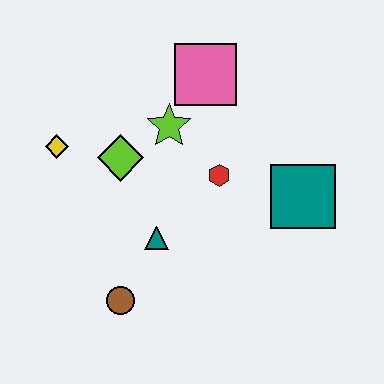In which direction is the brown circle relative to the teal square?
The brown circle is to the left of the teal square.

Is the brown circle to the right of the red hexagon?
No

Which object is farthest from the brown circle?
The pink square is farthest from the brown circle.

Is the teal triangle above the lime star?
No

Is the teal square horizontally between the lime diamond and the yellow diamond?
No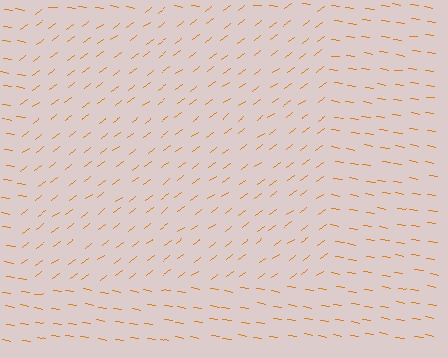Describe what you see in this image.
The image is filled with small orange line segments. A rectangle region in the image has lines oriented differently from the surrounding lines, creating a visible texture boundary.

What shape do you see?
I see a rectangle.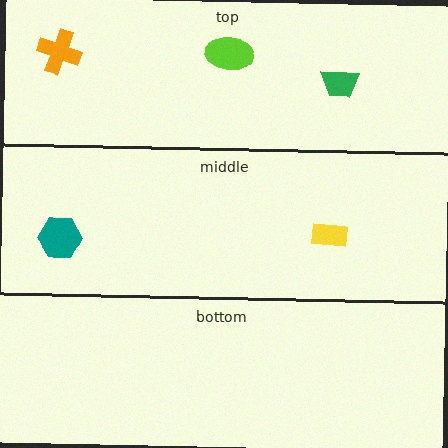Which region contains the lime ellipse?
The top region.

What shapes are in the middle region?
The yellow rectangle, the teal hexagon.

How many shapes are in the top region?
3.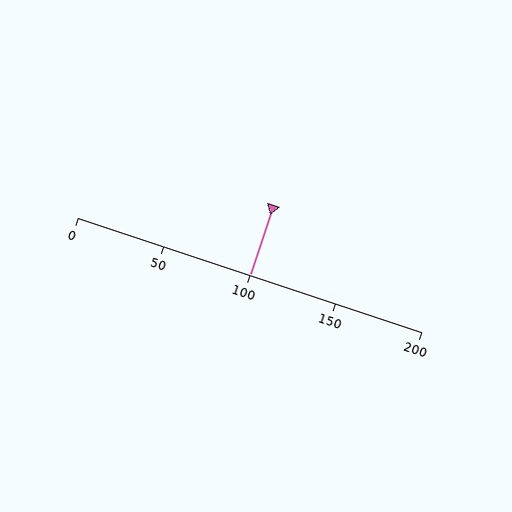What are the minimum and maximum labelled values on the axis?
The axis runs from 0 to 200.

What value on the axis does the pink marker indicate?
The marker indicates approximately 100.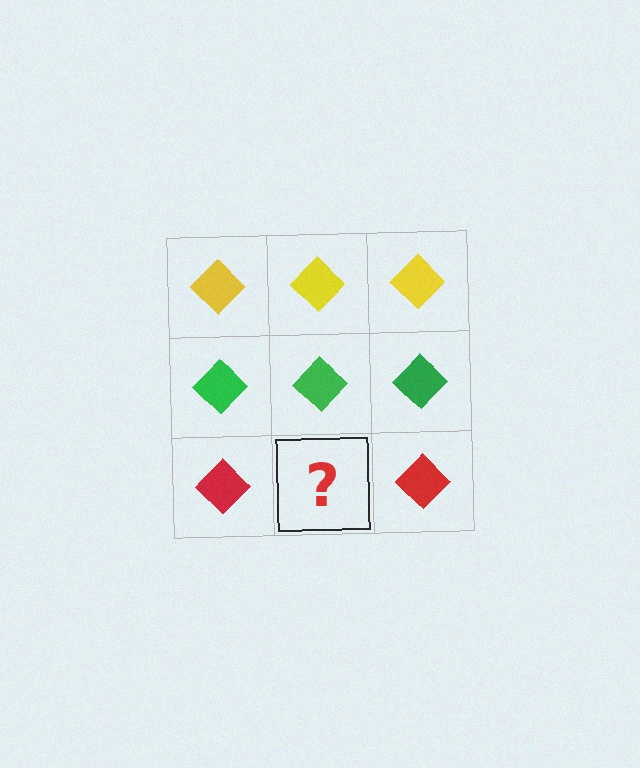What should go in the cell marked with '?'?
The missing cell should contain a red diamond.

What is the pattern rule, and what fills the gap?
The rule is that each row has a consistent color. The gap should be filled with a red diamond.